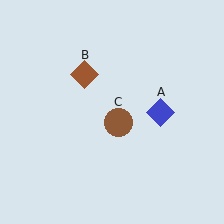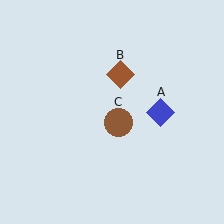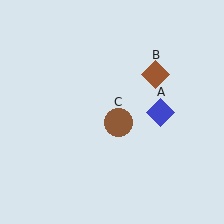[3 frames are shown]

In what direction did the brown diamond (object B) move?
The brown diamond (object B) moved right.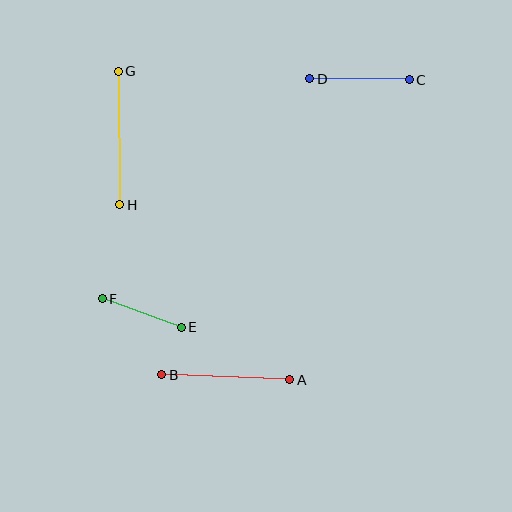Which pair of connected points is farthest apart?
Points G and H are farthest apart.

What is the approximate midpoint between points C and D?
The midpoint is at approximately (360, 79) pixels.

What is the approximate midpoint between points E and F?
The midpoint is at approximately (142, 313) pixels.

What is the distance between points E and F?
The distance is approximately 84 pixels.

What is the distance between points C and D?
The distance is approximately 99 pixels.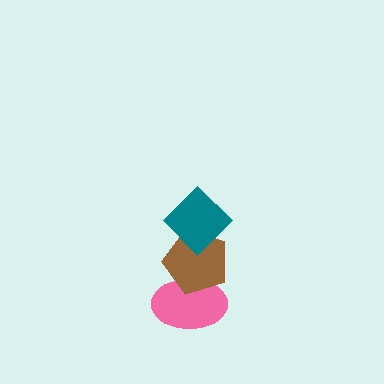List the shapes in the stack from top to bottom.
From top to bottom: the teal diamond, the brown pentagon, the pink ellipse.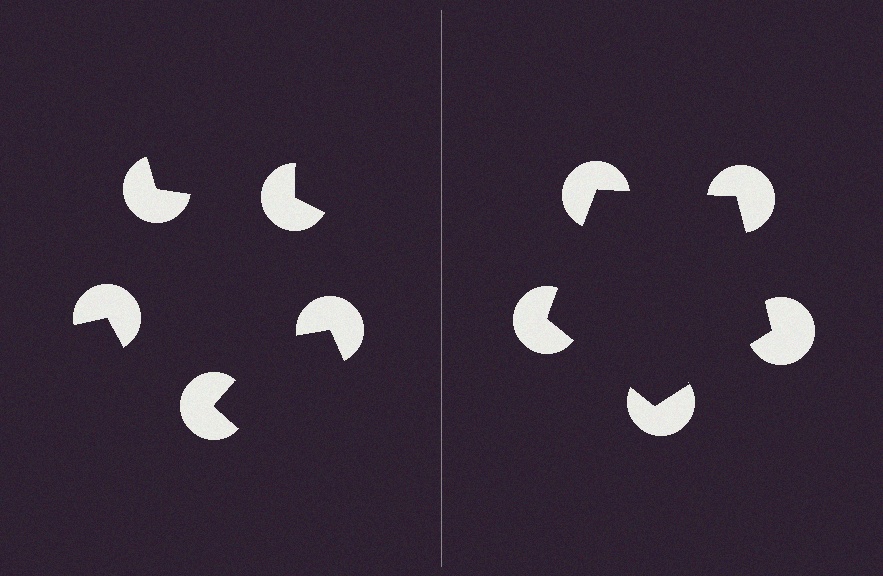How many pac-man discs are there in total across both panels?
10 — 5 on each side.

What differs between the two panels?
The pac-man discs are positioned identically on both sides; only the wedge orientations differ. On the right they align to a pentagon; on the left they are misaligned.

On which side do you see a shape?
An illusory pentagon appears on the right side. On the left side the wedge cuts are rotated, so no coherent shape forms.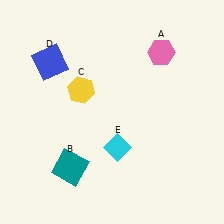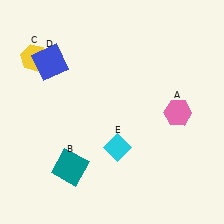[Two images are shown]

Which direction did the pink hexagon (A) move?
The pink hexagon (A) moved down.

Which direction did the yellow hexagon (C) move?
The yellow hexagon (C) moved left.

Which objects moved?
The objects that moved are: the pink hexagon (A), the yellow hexagon (C).